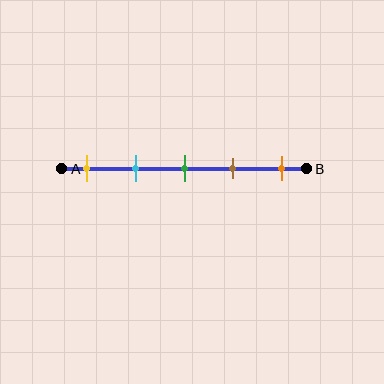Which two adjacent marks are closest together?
The green and brown marks are the closest adjacent pair.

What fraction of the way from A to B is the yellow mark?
The yellow mark is approximately 10% (0.1) of the way from A to B.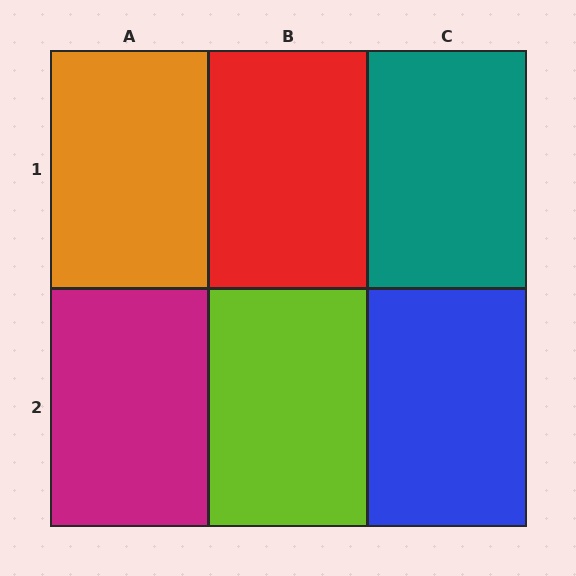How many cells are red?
1 cell is red.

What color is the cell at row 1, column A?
Orange.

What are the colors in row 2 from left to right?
Magenta, lime, blue.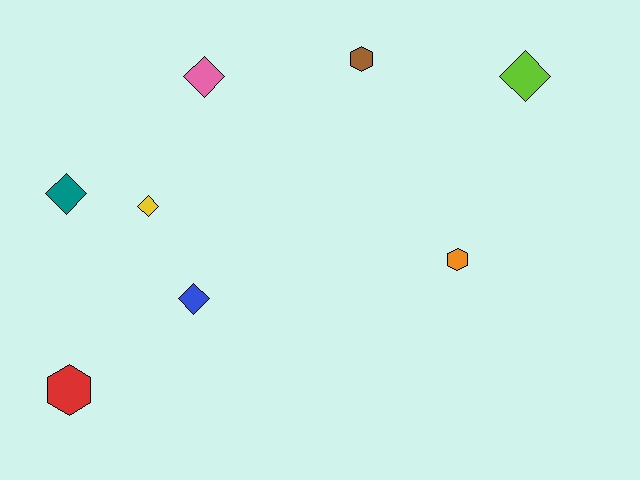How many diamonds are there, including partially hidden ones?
There are 5 diamonds.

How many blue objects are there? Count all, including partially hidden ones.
There is 1 blue object.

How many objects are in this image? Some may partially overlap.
There are 8 objects.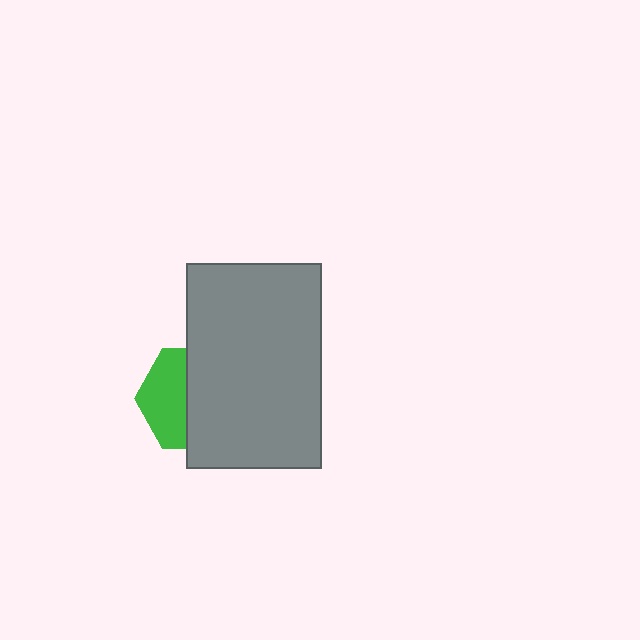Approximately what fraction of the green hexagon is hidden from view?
Roughly 57% of the green hexagon is hidden behind the gray rectangle.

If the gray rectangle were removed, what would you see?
You would see the complete green hexagon.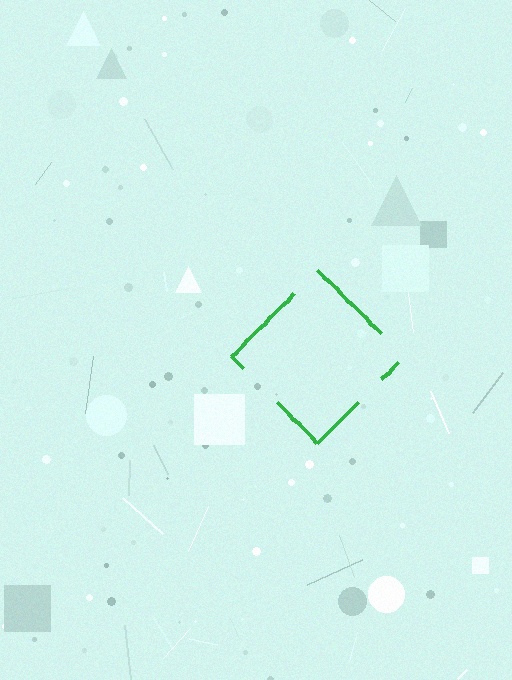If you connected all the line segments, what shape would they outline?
They would outline a diamond.